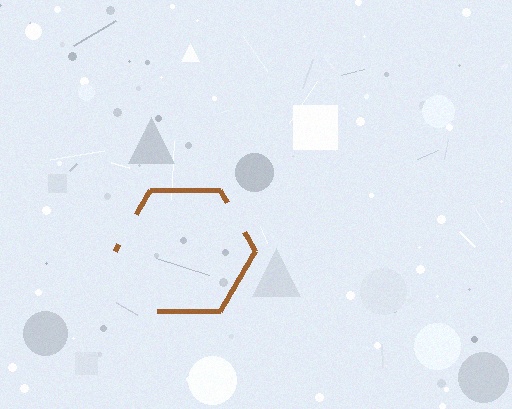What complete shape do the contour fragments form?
The contour fragments form a hexagon.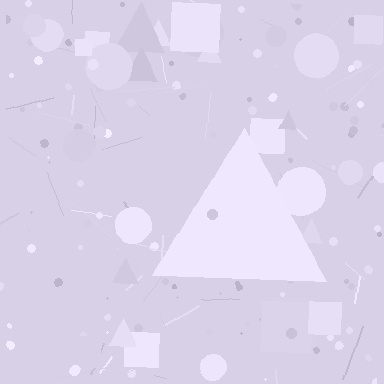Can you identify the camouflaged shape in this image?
The camouflaged shape is a triangle.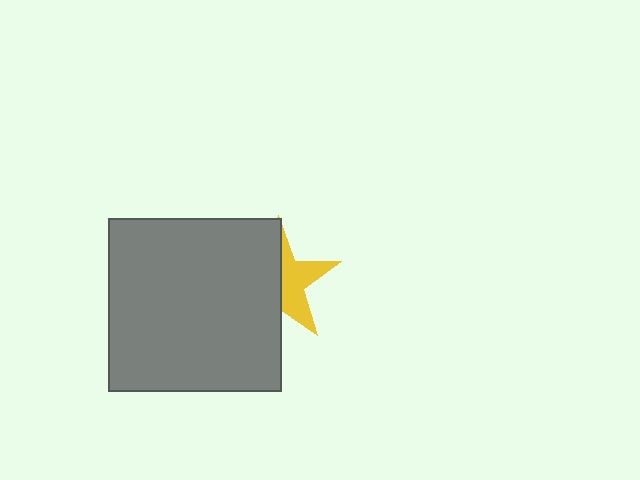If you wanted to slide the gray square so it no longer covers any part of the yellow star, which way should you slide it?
Slide it left — that is the most direct way to separate the two shapes.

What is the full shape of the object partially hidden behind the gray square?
The partially hidden object is a yellow star.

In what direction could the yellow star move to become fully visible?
The yellow star could move right. That would shift it out from behind the gray square entirely.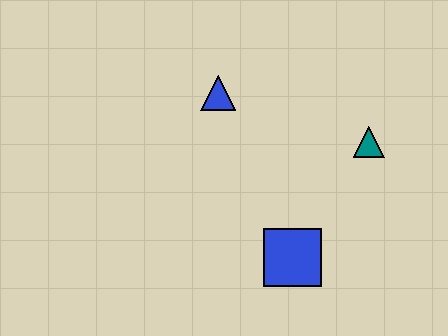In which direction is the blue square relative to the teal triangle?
The blue square is below the teal triangle.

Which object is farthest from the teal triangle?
The blue triangle is farthest from the teal triangle.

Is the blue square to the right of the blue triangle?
Yes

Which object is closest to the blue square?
The teal triangle is closest to the blue square.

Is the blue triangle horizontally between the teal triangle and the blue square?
No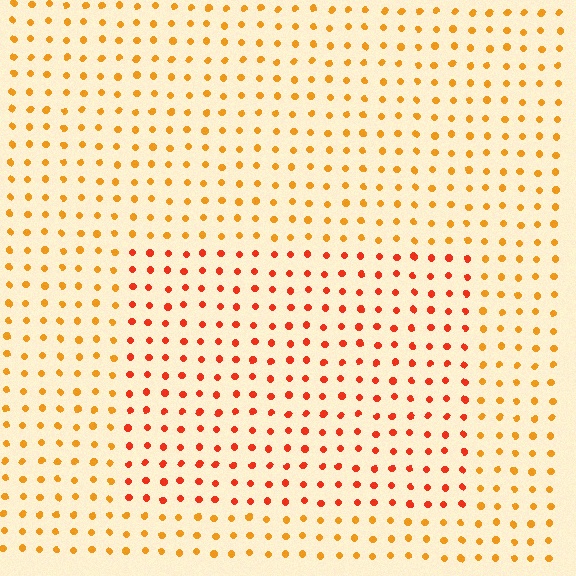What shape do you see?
I see a rectangle.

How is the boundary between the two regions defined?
The boundary is defined purely by a slight shift in hue (about 30 degrees). Spacing, size, and orientation are identical on both sides.